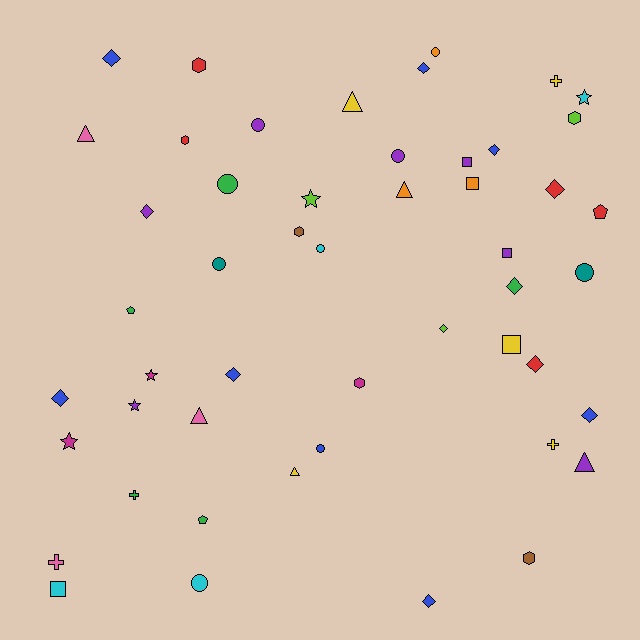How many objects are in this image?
There are 50 objects.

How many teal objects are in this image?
There are 2 teal objects.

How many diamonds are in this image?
There are 12 diamonds.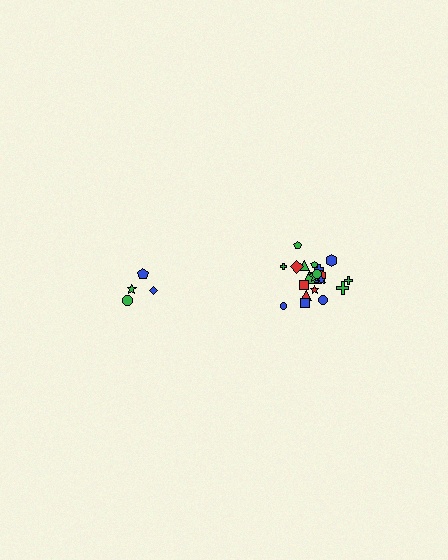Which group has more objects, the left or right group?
The right group.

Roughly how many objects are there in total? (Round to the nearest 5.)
Roughly 25 objects in total.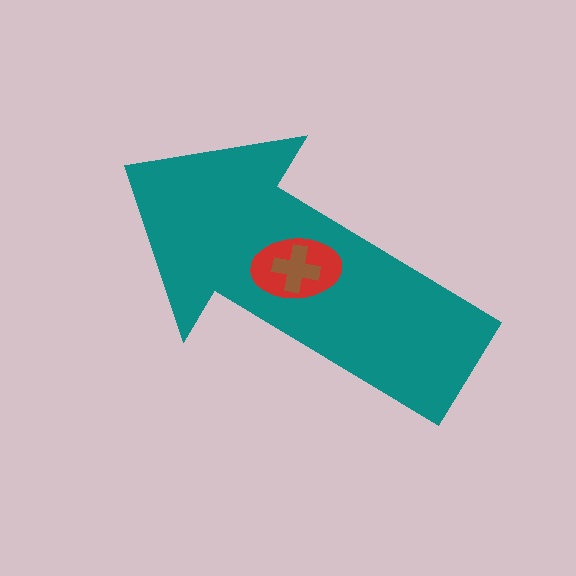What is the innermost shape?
The brown cross.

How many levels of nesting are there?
3.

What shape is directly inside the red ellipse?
The brown cross.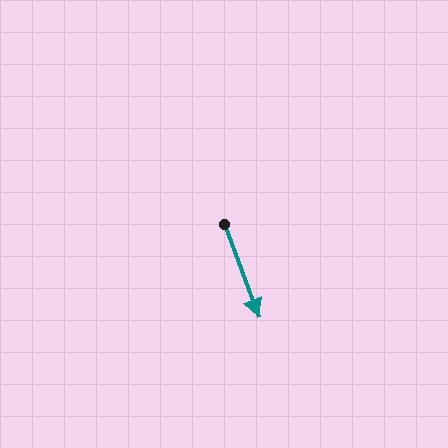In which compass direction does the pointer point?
South.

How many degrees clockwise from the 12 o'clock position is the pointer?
Approximately 159 degrees.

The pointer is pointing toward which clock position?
Roughly 5 o'clock.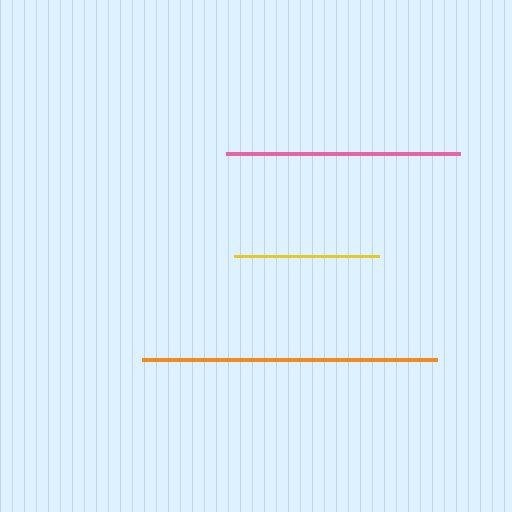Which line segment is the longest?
The orange line is the longest at approximately 296 pixels.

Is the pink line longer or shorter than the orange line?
The orange line is longer than the pink line.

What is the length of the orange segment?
The orange segment is approximately 296 pixels long.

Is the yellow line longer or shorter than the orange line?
The orange line is longer than the yellow line.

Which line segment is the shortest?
The yellow line is the shortest at approximately 146 pixels.